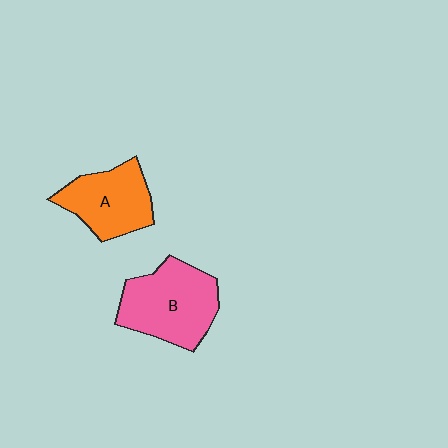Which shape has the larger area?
Shape B (pink).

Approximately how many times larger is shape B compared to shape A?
Approximately 1.3 times.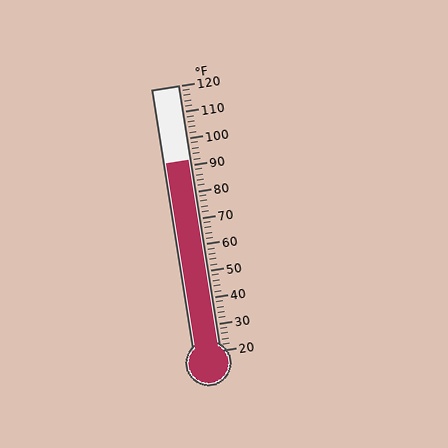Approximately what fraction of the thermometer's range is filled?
The thermometer is filled to approximately 70% of its range.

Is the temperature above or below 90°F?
The temperature is above 90°F.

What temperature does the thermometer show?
The thermometer shows approximately 92°F.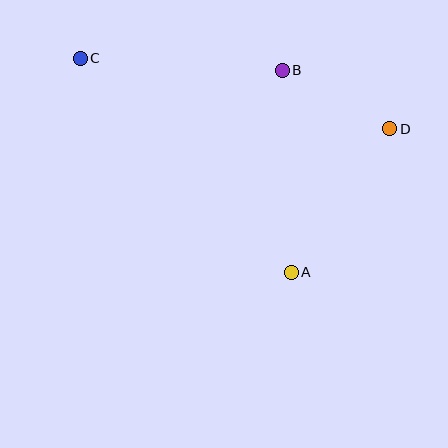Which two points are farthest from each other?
Points C and D are farthest from each other.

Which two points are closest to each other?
Points B and D are closest to each other.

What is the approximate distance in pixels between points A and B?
The distance between A and B is approximately 202 pixels.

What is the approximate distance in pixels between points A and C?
The distance between A and C is approximately 301 pixels.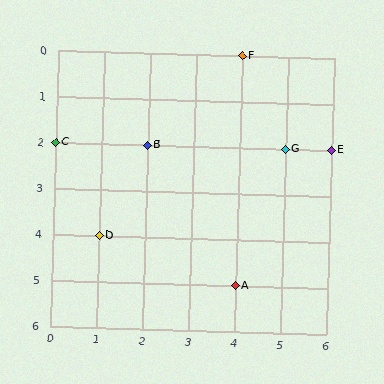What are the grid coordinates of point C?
Point C is at grid coordinates (0, 2).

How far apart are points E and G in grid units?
Points E and G are 1 column apart.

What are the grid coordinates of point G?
Point G is at grid coordinates (5, 2).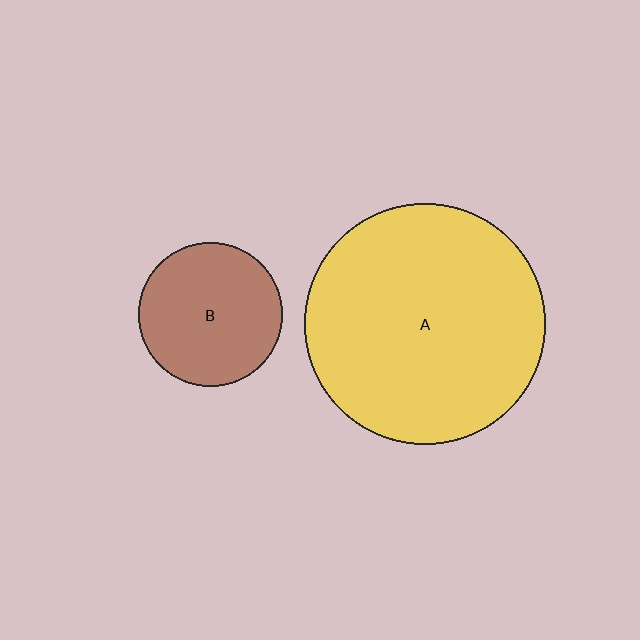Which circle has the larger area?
Circle A (yellow).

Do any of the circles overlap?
No, none of the circles overlap.